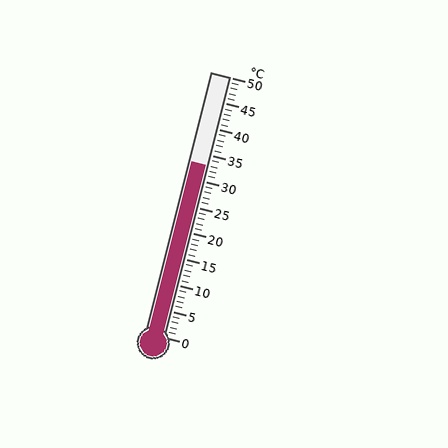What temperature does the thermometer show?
The thermometer shows approximately 33°C.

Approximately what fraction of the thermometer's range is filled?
The thermometer is filled to approximately 65% of its range.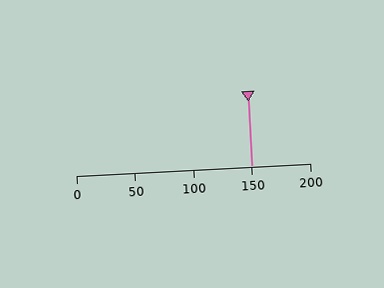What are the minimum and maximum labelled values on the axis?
The axis runs from 0 to 200.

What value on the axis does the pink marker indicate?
The marker indicates approximately 150.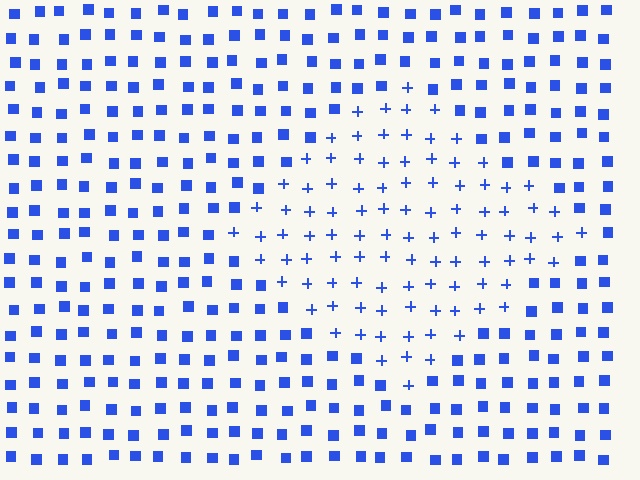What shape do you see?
I see a diamond.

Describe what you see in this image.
The image is filled with small blue elements arranged in a uniform grid. A diamond-shaped region contains plus signs, while the surrounding area contains squares. The boundary is defined purely by the change in element shape.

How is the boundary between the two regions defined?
The boundary is defined by a change in element shape: plus signs inside vs. squares outside. All elements share the same color and spacing.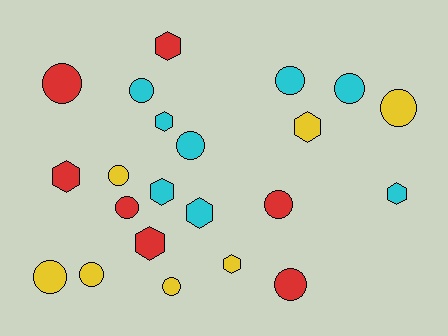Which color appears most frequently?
Cyan, with 8 objects.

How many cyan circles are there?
There are 4 cyan circles.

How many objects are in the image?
There are 22 objects.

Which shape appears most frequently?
Circle, with 13 objects.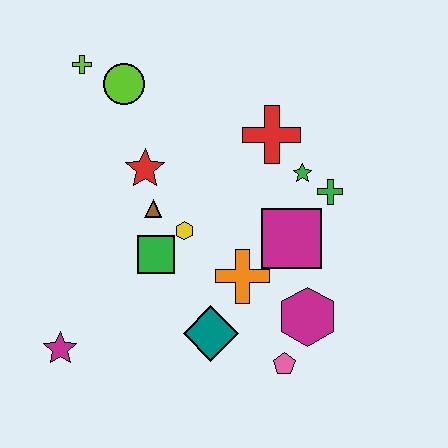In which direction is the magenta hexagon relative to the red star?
The magenta hexagon is to the right of the red star.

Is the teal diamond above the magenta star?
Yes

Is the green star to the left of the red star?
No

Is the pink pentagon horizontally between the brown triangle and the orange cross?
No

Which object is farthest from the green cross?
The magenta star is farthest from the green cross.